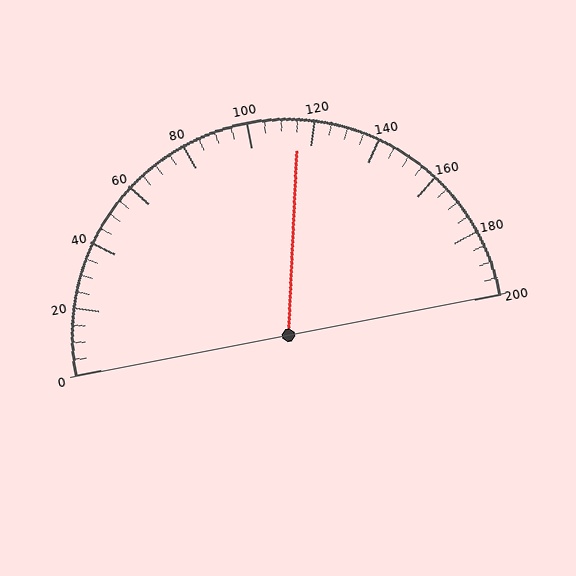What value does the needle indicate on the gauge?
The needle indicates approximately 115.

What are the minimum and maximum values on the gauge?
The gauge ranges from 0 to 200.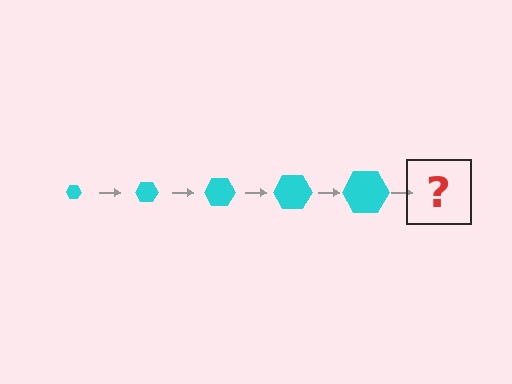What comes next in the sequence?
The next element should be a cyan hexagon, larger than the previous one.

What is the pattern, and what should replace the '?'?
The pattern is that the hexagon gets progressively larger each step. The '?' should be a cyan hexagon, larger than the previous one.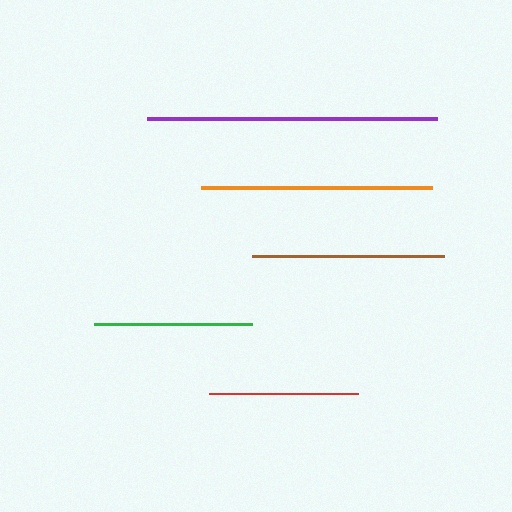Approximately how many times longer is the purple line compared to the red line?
The purple line is approximately 1.9 times the length of the red line.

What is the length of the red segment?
The red segment is approximately 150 pixels long.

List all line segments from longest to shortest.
From longest to shortest: purple, orange, brown, green, red.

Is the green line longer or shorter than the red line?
The green line is longer than the red line.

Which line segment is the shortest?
The red line is the shortest at approximately 150 pixels.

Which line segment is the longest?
The purple line is the longest at approximately 290 pixels.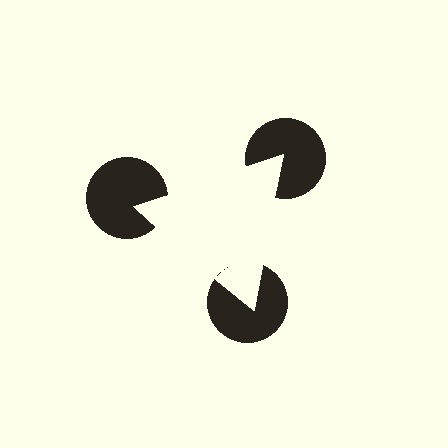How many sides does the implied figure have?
3 sides.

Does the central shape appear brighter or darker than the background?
It typically appears slightly brighter than the background, even though no actual brightness change is drawn.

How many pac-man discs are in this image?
There are 3 — one at each vertex of the illusory triangle.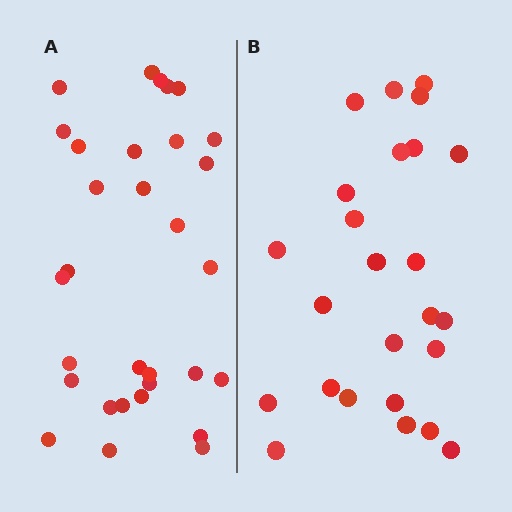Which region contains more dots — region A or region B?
Region A (the left region) has more dots.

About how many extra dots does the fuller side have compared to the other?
Region A has about 6 more dots than region B.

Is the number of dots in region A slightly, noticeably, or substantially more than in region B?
Region A has only slightly more — the two regions are fairly close. The ratio is roughly 1.2 to 1.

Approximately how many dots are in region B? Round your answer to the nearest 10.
About 20 dots. (The exact count is 25, which rounds to 20.)